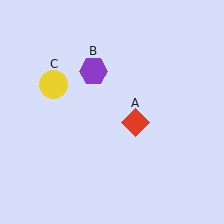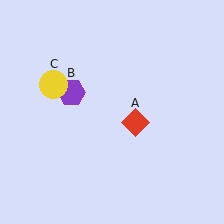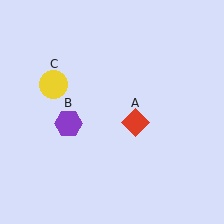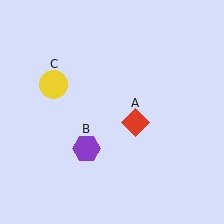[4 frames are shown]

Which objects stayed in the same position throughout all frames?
Red diamond (object A) and yellow circle (object C) remained stationary.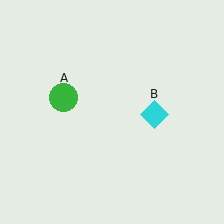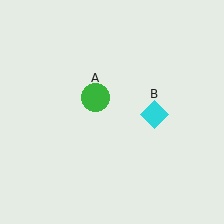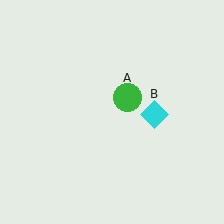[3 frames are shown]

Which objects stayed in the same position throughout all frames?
Cyan diamond (object B) remained stationary.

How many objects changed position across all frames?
1 object changed position: green circle (object A).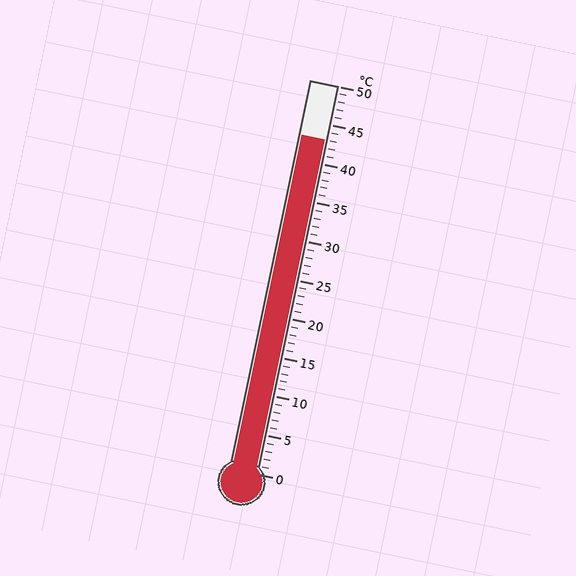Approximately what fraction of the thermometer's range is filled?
The thermometer is filled to approximately 85% of its range.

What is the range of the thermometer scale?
The thermometer scale ranges from 0°C to 50°C.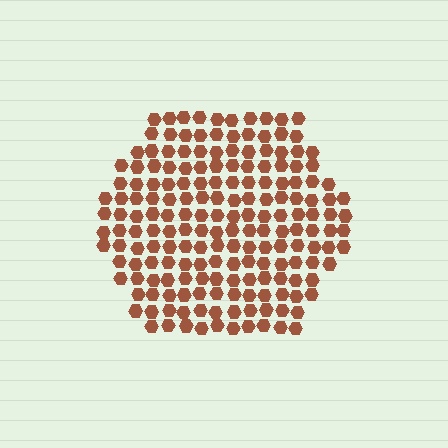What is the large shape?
The large shape is a hexagon.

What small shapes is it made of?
It is made of small hexagons.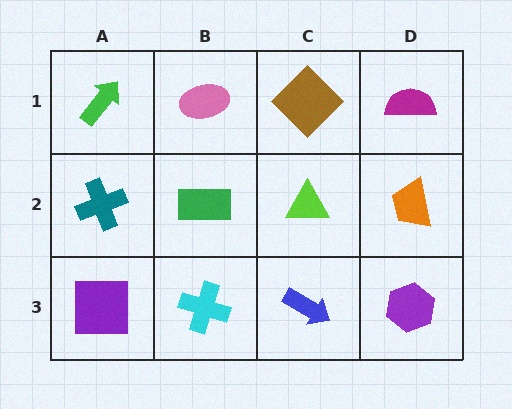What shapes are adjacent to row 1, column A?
A teal cross (row 2, column A), a pink ellipse (row 1, column B).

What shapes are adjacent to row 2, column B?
A pink ellipse (row 1, column B), a cyan cross (row 3, column B), a teal cross (row 2, column A), a lime triangle (row 2, column C).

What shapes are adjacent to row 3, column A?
A teal cross (row 2, column A), a cyan cross (row 3, column B).